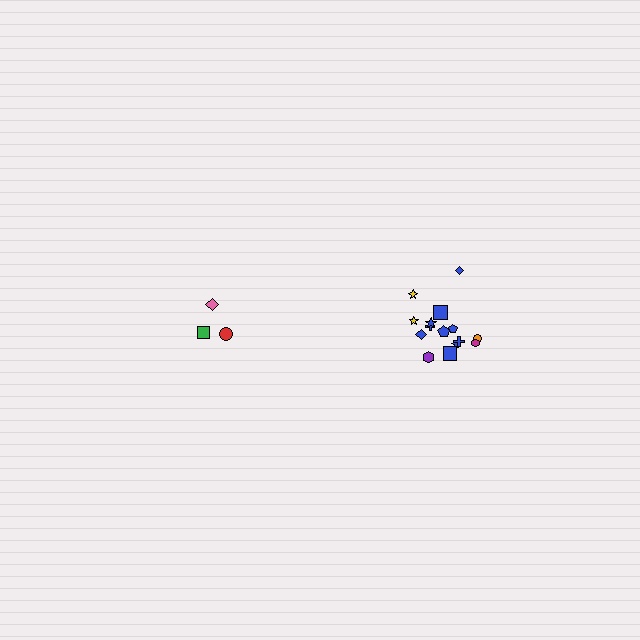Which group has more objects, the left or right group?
The right group.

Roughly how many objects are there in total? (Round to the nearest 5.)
Roughly 20 objects in total.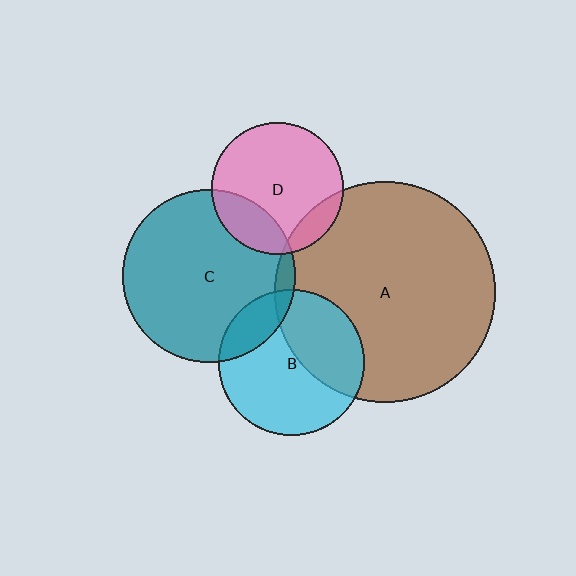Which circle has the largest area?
Circle A (brown).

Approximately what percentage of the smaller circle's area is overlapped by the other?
Approximately 10%.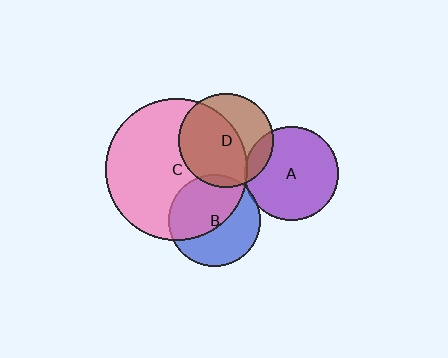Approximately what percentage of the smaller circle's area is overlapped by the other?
Approximately 5%.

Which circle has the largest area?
Circle C (pink).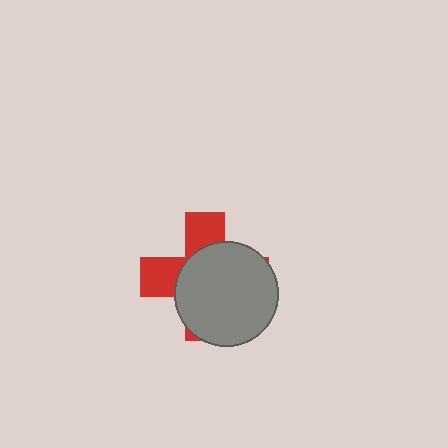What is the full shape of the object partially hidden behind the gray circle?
The partially hidden object is a red cross.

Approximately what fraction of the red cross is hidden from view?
Roughly 65% of the red cross is hidden behind the gray circle.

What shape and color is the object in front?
The object in front is a gray circle.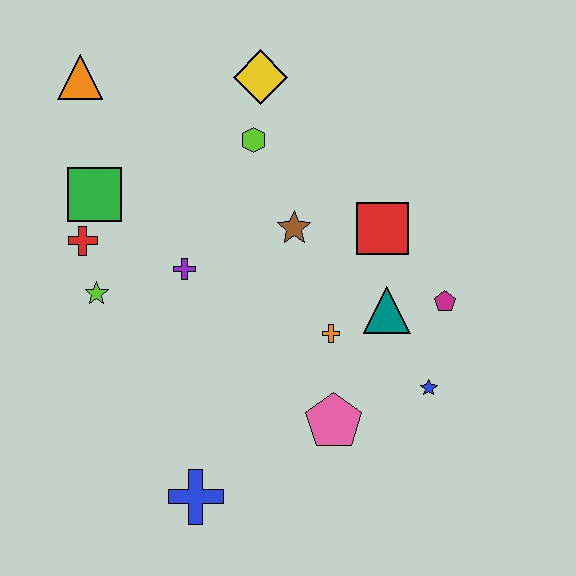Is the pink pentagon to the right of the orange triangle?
Yes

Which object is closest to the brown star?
The red square is closest to the brown star.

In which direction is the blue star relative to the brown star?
The blue star is below the brown star.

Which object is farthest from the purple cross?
The blue star is farthest from the purple cross.